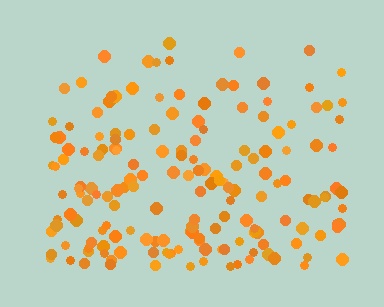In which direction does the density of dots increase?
From top to bottom, with the bottom side densest.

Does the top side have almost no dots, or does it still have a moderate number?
Still a moderate number, just noticeably fewer than the bottom.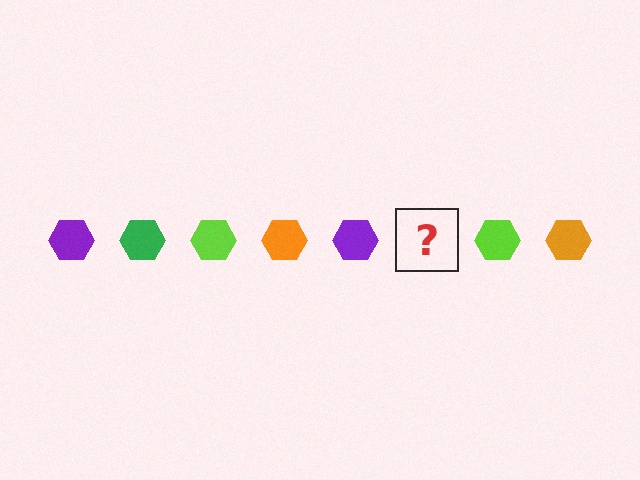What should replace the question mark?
The question mark should be replaced with a green hexagon.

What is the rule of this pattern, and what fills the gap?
The rule is that the pattern cycles through purple, green, lime, orange hexagons. The gap should be filled with a green hexagon.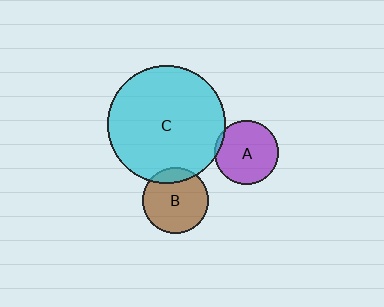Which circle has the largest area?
Circle C (cyan).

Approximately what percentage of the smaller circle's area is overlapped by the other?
Approximately 15%.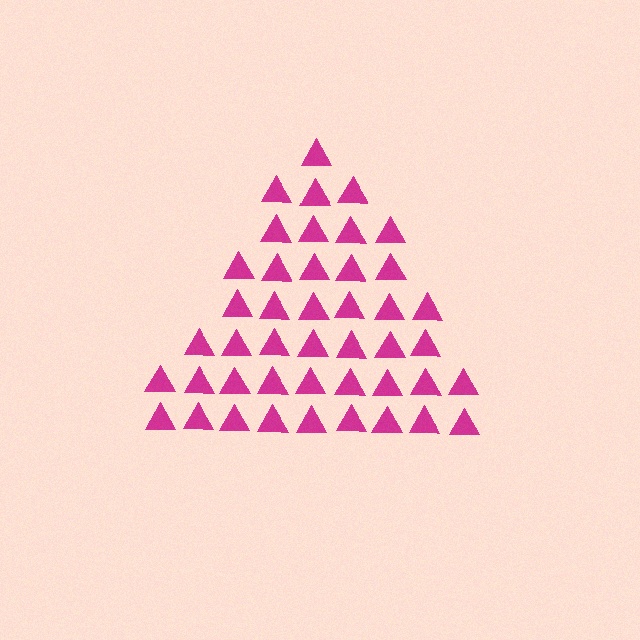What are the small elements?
The small elements are triangles.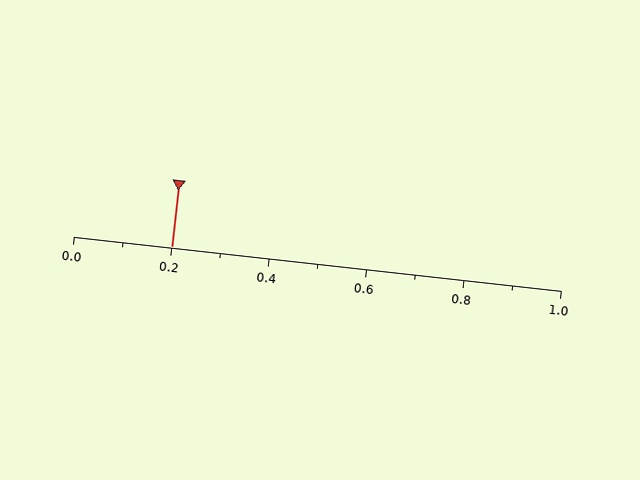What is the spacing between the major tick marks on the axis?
The major ticks are spaced 0.2 apart.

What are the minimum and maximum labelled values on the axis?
The axis runs from 0.0 to 1.0.